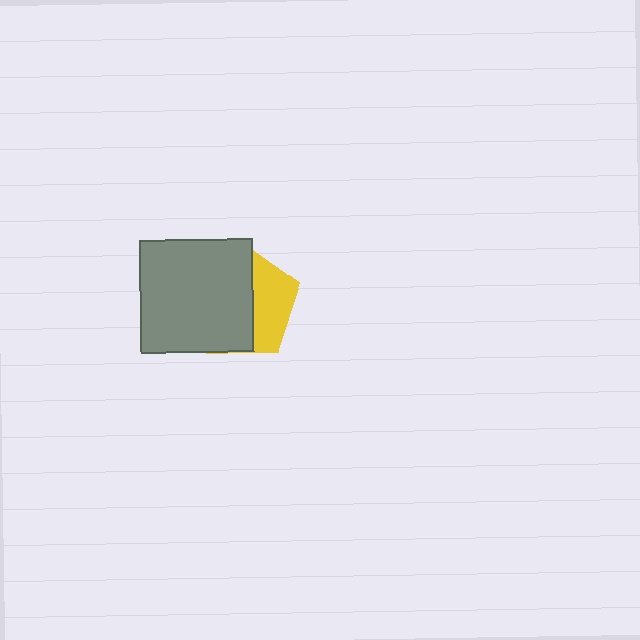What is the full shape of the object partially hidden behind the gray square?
The partially hidden object is a yellow pentagon.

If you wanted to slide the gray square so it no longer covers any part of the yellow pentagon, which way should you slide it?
Slide it left — that is the most direct way to separate the two shapes.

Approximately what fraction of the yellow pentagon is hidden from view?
Roughly 64% of the yellow pentagon is hidden behind the gray square.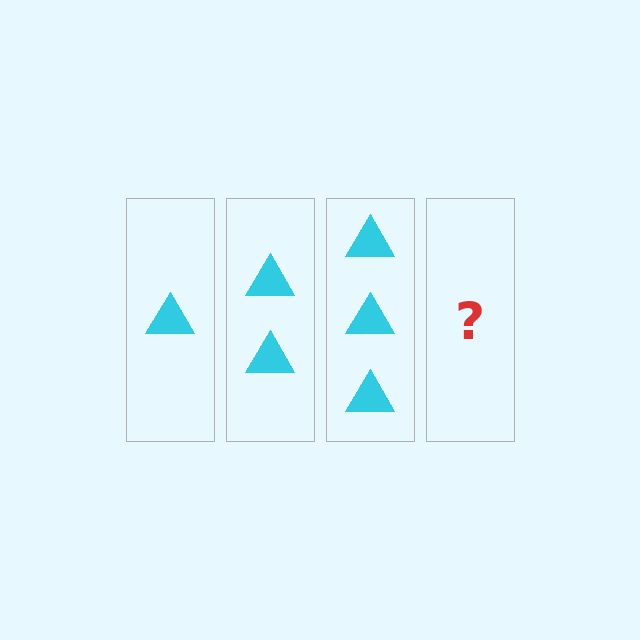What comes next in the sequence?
The next element should be 4 triangles.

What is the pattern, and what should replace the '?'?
The pattern is that each step adds one more triangle. The '?' should be 4 triangles.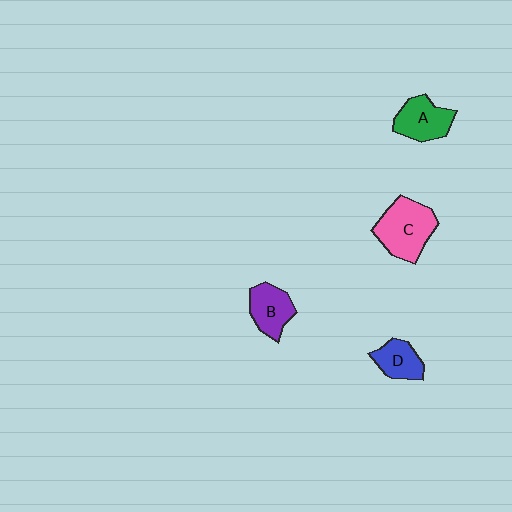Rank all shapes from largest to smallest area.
From largest to smallest: C (pink), A (green), B (purple), D (blue).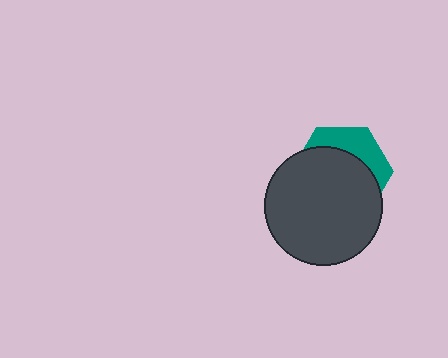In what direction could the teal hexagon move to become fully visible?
The teal hexagon could move up. That would shift it out from behind the dark gray circle entirely.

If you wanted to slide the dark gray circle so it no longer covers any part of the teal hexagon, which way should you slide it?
Slide it down — that is the most direct way to separate the two shapes.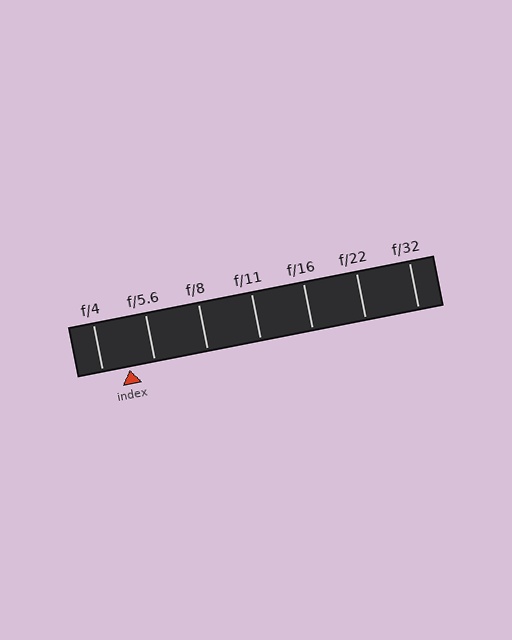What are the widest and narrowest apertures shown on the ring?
The widest aperture shown is f/4 and the narrowest is f/32.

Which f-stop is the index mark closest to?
The index mark is closest to f/5.6.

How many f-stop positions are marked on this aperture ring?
There are 7 f-stop positions marked.